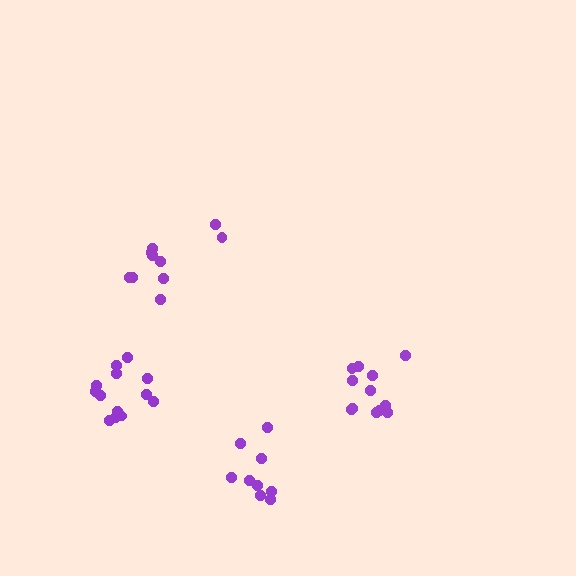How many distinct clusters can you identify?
There are 4 distinct clusters.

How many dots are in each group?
Group 1: 12 dots, Group 2: 10 dots, Group 3: 9 dots, Group 4: 13 dots (44 total).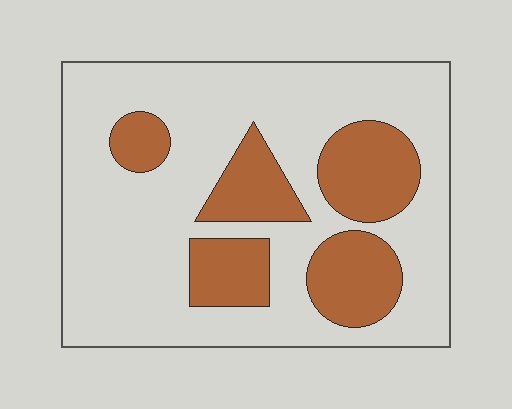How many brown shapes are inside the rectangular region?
5.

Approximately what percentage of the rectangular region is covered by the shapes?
Approximately 25%.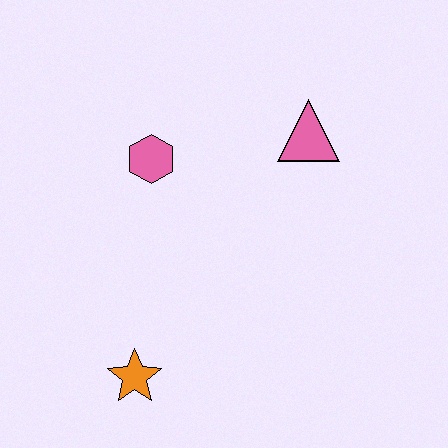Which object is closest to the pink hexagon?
The pink triangle is closest to the pink hexagon.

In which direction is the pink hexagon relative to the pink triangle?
The pink hexagon is to the left of the pink triangle.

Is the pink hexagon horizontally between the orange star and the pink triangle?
Yes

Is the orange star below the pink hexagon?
Yes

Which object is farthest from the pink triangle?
The orange star is farthest from the pink triangle.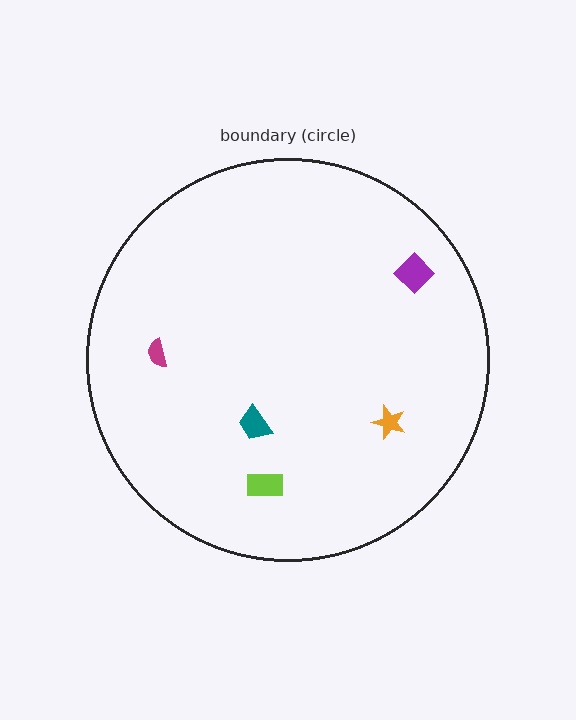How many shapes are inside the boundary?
5 inside, 0 outside.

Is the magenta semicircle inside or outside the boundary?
Inside.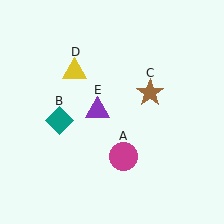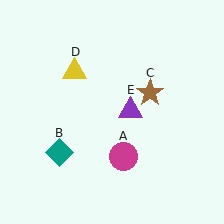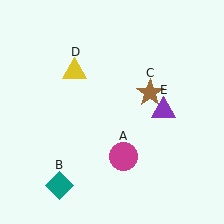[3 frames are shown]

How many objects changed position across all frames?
2 objects changed position: teal diamond (object B), purple triangle (object E).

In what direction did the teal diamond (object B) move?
The teal diamond (object B) moved down.